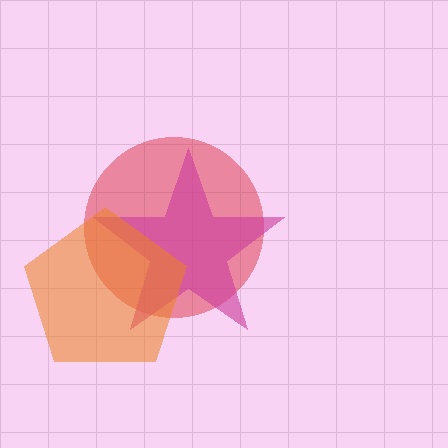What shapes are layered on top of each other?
The layered shapes are: a red circle, a magenta star, an orange pentagon.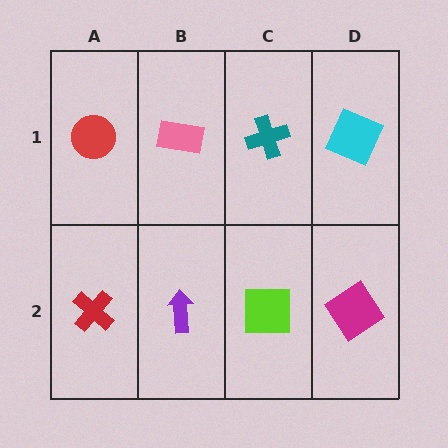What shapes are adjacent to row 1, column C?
A lime square (row 2, column C), a pink rectangle (row 1, column B), a cyan square (row 1, column D).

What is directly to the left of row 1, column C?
A pink rectangle.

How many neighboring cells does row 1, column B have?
3.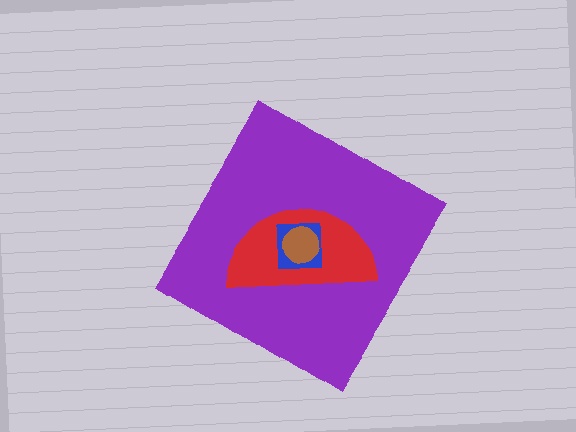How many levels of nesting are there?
4.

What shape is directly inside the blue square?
The brown circle.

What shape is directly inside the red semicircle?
The blue square.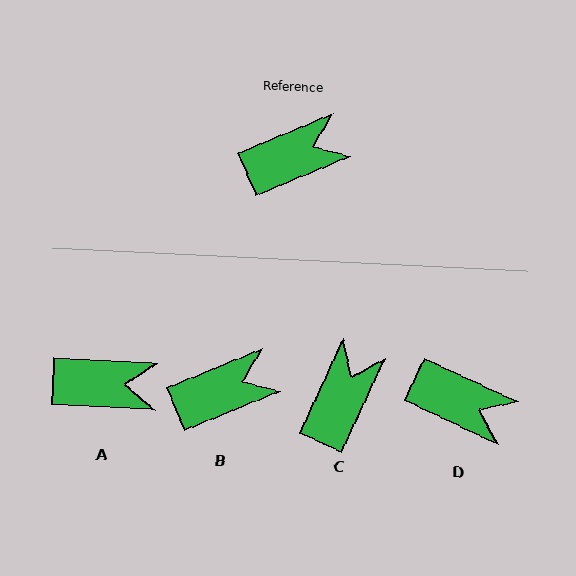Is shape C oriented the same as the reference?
No, it is off by about 43 degrees.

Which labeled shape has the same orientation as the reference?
B.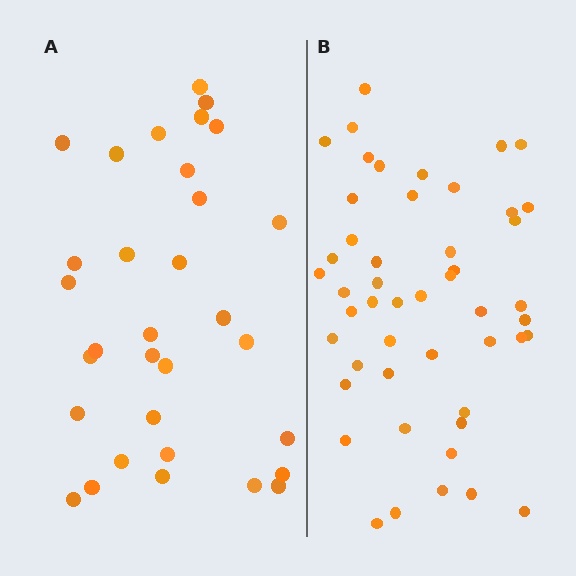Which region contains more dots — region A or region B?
Region B (the right region) has more dots.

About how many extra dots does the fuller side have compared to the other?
Region B has approximately 15 more dots than region A.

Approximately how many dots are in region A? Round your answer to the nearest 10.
About 30 dots. (The exact count is 32, which rounds to 30.)